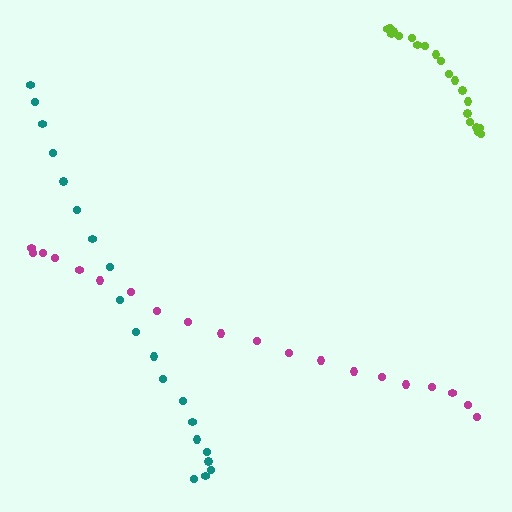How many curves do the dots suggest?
There are 3 distinct paths.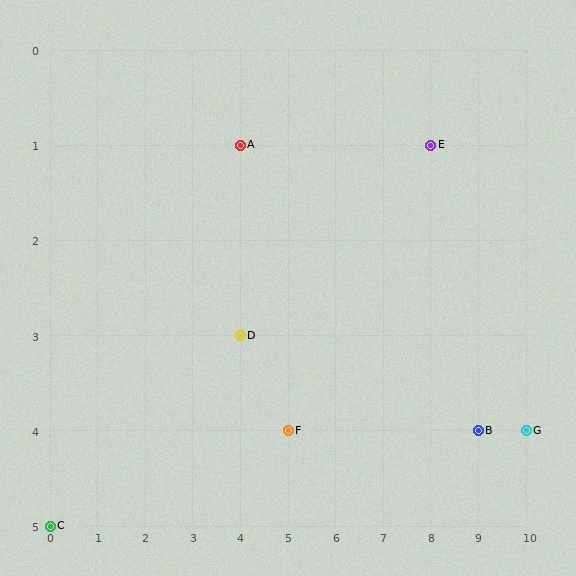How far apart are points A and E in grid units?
Points A and E are 4 columns apart.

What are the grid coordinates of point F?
Point F is at grid coordinates (5, 4).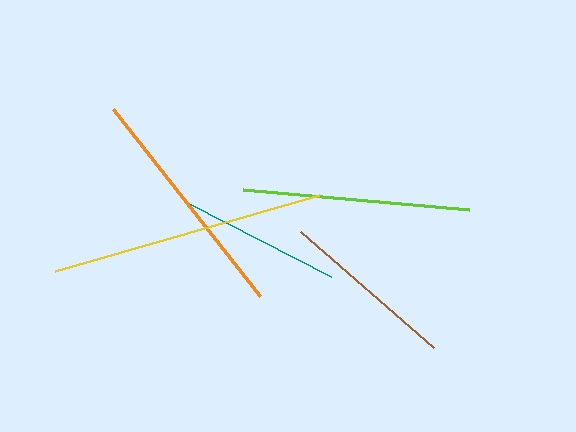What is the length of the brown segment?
The brown segment is approximately 176 pixels long.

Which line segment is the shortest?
The teal line is the shortest at approximately 160 pixels.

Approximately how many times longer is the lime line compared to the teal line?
The lime line is approximately 1.4 times the length of the teal line.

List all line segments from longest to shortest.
From longest to shortest: yellow, orange, lime, brown, teal.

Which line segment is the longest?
The yellow line is the longest at approximately 275 pixels.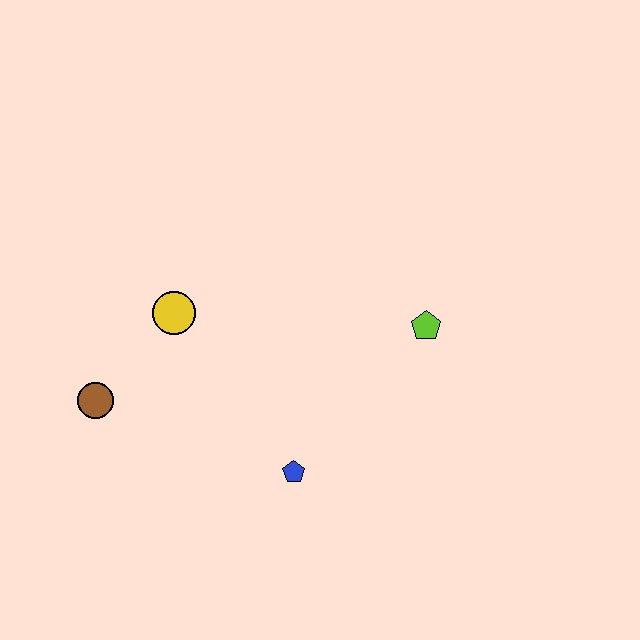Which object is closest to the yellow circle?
The brown circle is closest to the yellow circle.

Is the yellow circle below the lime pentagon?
No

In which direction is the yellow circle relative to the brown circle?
The yellow circle is above the brown circle.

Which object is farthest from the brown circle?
The lime pentagon is farthest from the brown circle.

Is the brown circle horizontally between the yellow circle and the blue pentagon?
No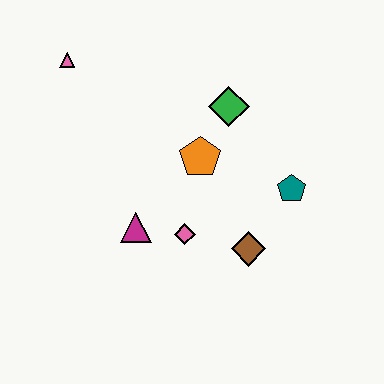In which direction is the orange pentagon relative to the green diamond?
The orange pentagon is below the green diamond.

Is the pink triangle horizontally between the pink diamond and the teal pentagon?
No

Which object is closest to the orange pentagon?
The green diamond is closest to the orange pentagon.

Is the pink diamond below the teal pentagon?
Yes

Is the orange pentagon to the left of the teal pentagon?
Yes